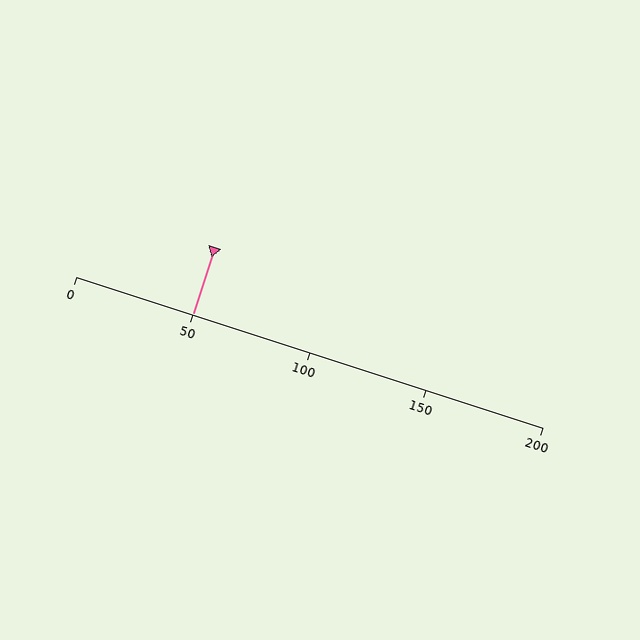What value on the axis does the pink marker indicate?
The marker indicates approximately 50.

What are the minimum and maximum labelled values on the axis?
The axis runs from 0 to 200.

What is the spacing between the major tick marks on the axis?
The major ticks are spaced 50 apart.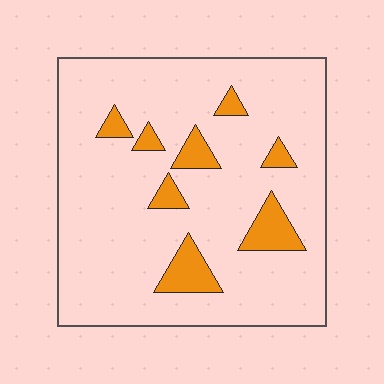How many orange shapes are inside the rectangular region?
8.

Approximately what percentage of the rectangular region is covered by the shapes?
Approximately 10%.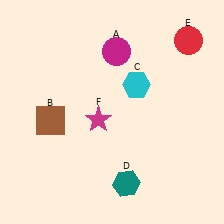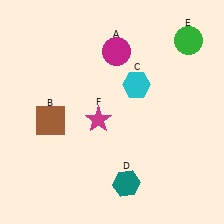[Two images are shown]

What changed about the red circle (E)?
In Image 1, E is red. In Image 2, it changed to green.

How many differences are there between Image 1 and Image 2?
There is 1 difference between the two images.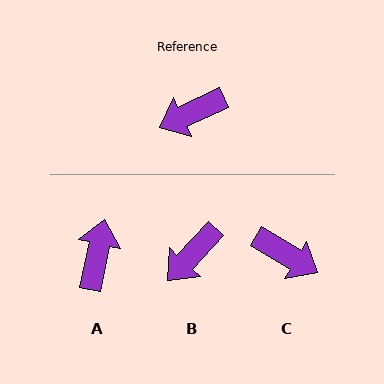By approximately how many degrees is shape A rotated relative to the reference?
Approximately 127 degrees clockwise.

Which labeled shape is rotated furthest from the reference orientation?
A, about 127 degrees away.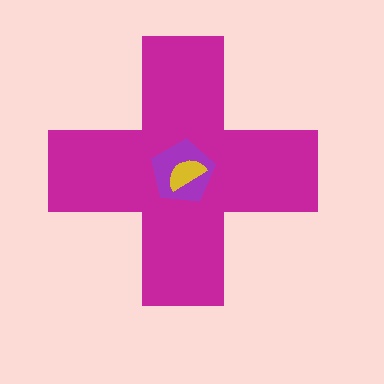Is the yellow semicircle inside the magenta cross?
Yes.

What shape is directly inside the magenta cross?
The purple pentagon.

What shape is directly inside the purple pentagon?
The yellow semicircle.